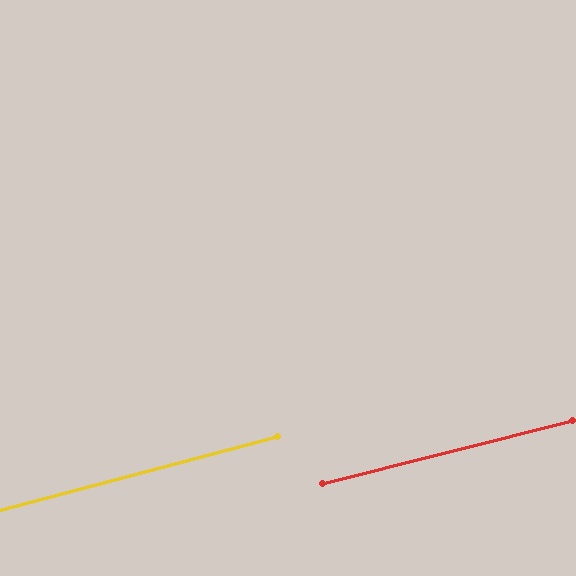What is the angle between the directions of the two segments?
Approximately 1 degree.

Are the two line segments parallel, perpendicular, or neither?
Parallel — their directions differ by only 0.8°.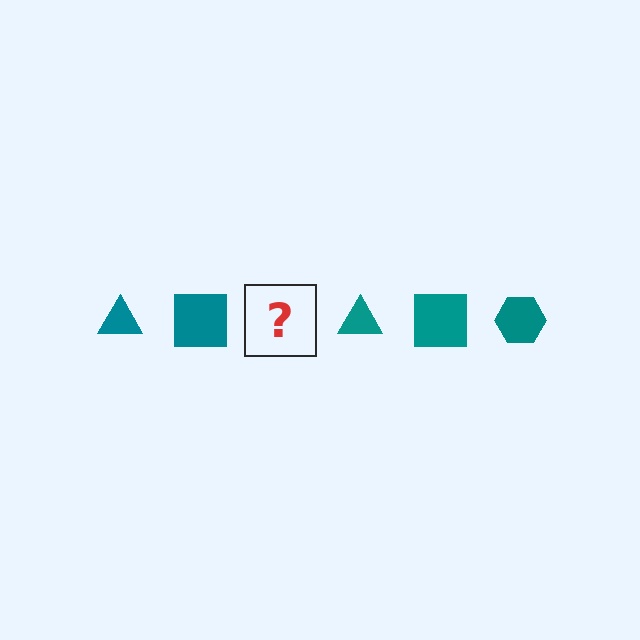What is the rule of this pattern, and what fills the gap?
The rule is that the pattern cycles through triangle, square, hexagon shapes in teal. The gap should be filled with a teal hexagon.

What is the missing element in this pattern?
The missing element is a teal hexagon.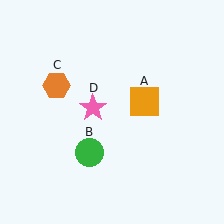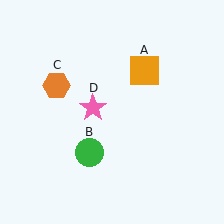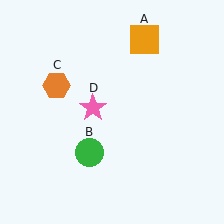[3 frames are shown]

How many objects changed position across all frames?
1 object changed position: orange square (object A).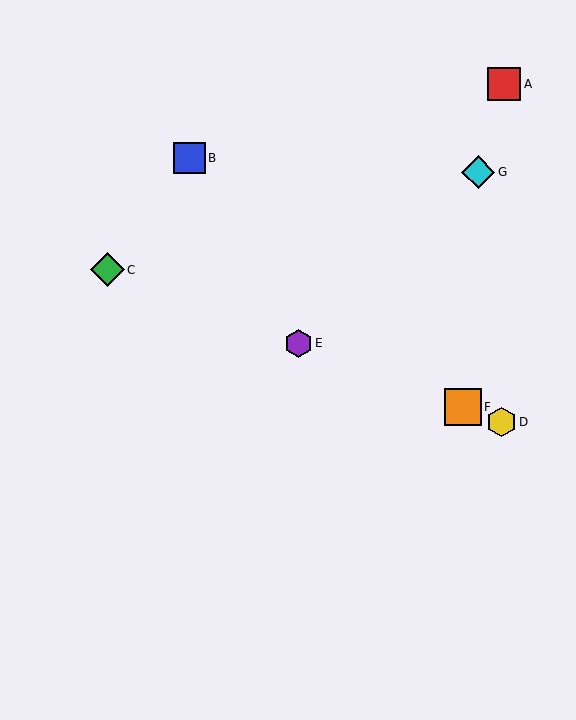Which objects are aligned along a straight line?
Objects C, D, E, F are aligned along a straight line.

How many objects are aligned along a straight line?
4 objects (C, D, E, F) are aligned along a straight line.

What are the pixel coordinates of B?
Object B is at (189, 158).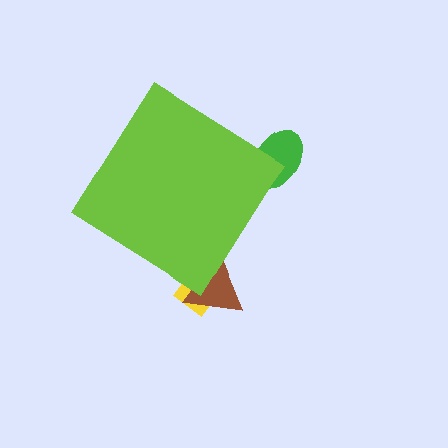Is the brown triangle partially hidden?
Yes, the brown triangle is partially hidden behind the lime diamond.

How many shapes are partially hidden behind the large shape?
3 shapes are partially hidden.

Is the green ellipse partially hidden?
Yes, the green ellipse is partially hidden behind the lime diamond.